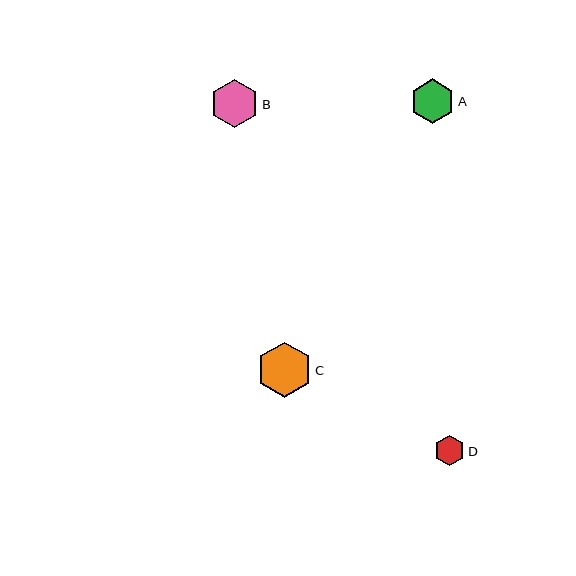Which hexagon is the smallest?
Hexagon D is the smallest with a size of approximately 31 pixels.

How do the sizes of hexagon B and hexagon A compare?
Hexagon B and hexagon A are approximately the same size.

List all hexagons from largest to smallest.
From largest to smallest: C, B, A, D.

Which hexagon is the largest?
Hexagon C is the largest with a size of approximately 55 pixels.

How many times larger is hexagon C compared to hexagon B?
Hexagon C is approximately 1.1 times the size of hexagon B.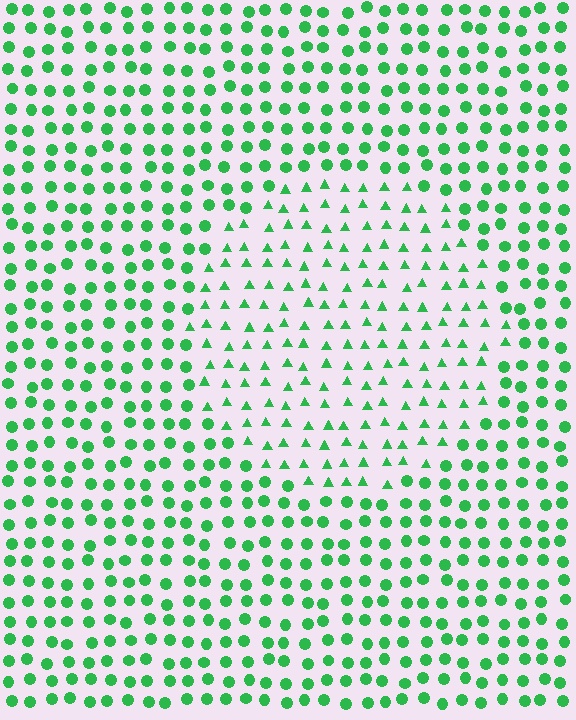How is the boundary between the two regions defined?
The boundary is defined by a change in element shape: triangles inside vs. circles outside. All elements share the same color and spacing.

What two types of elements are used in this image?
The image uses triangles inside the circle region and circles outside it.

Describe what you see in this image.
The image is filled with small green elements arranged in a uniform grid. A circle-shaped region contains triangles, while the surrounding area contains circles. The boundary is defined purely by the change in element shape.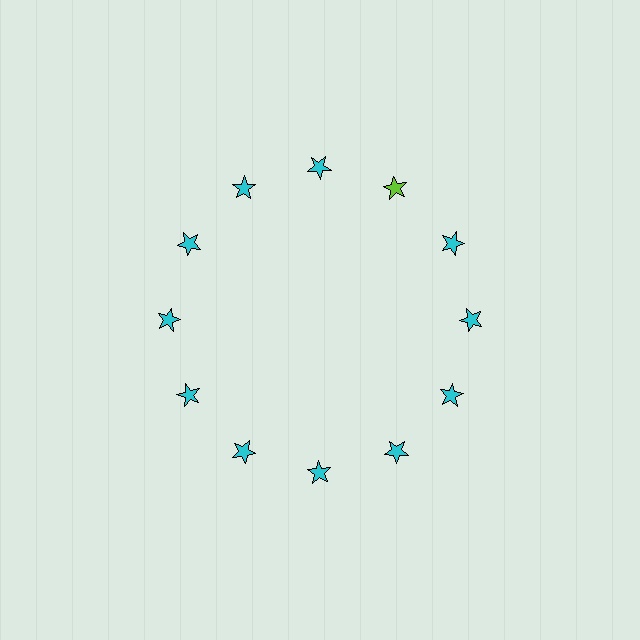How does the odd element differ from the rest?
It has a different color: lime instead of cyan.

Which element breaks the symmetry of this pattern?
The lime star at roughly the 1 o'clock position breaks the symmetry. All other shapes are cyan stars.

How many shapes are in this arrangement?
There are 12 shapes arranged in a ring pattern.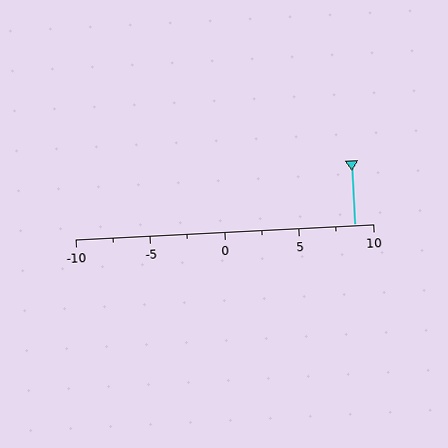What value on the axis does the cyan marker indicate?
The marker indicates approximately 8.8.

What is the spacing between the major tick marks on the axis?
The major ticks are spaced 5 apart.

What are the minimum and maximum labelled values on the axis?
The axis runs from -10 to 10.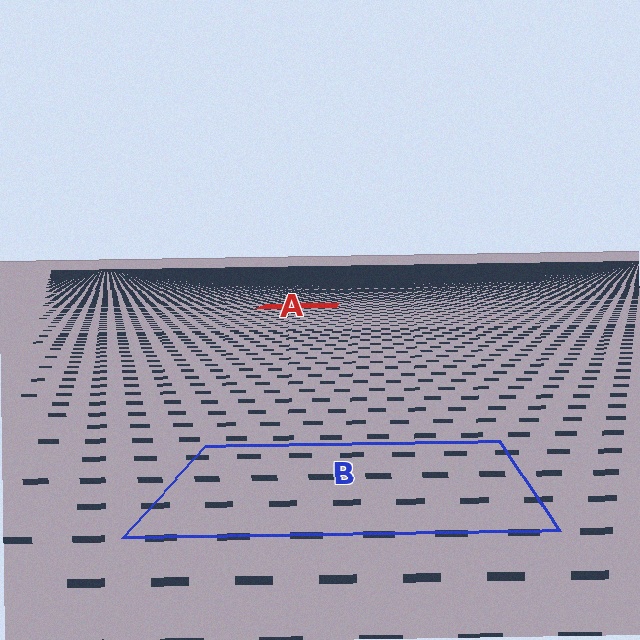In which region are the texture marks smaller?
The texture marks are smaller in region A, because it is farther away.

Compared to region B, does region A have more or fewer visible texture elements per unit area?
Region A has more texture elements per unit area — they are packed more densely because it is farther away.